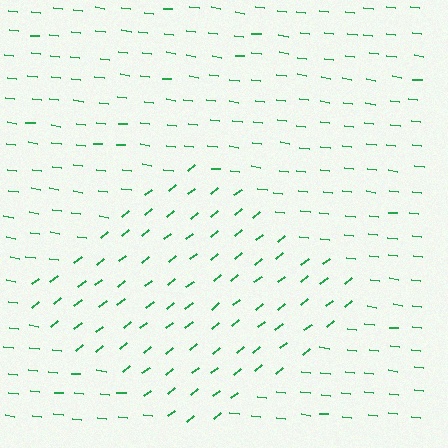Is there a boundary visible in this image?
Yes, there is a texture boundary formed by a change in line orientation.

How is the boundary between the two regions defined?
The boundary is defined purely by a change in line orientation (approximately 45 degrees difference). All lines are the same color and thickness.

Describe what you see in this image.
The image is filled with small green line segments. A diamond region in the image has lines oriented differently from the surrounding lines, creating a visible texture boundary.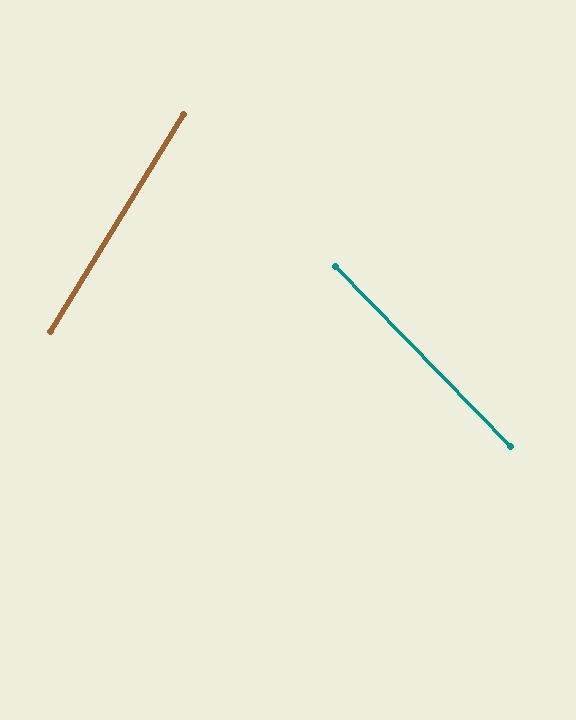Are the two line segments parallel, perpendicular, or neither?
Neither parallel nor perpendicular — they differ by about 76°.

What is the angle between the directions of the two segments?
Approximately 76 degrees.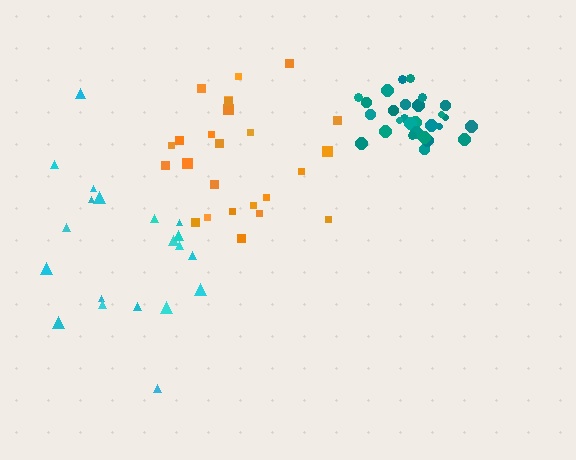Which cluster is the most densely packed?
Teal.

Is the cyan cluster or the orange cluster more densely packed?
Orange.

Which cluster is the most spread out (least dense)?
Cyan.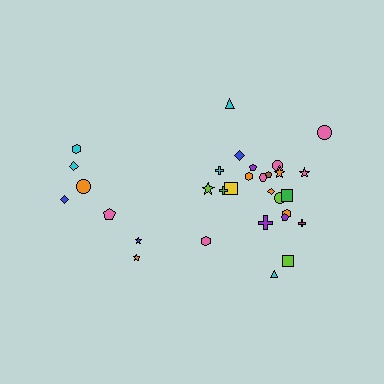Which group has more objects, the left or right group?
The right group.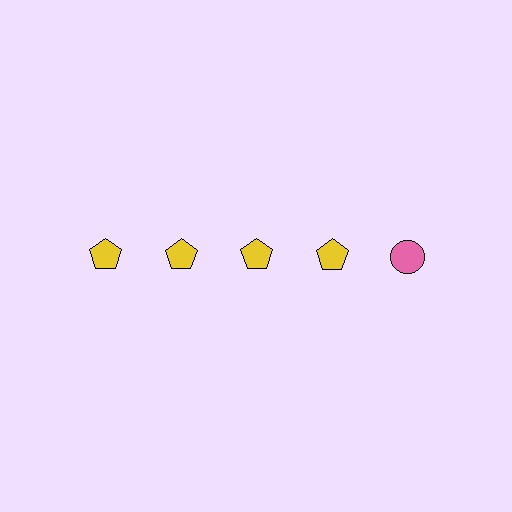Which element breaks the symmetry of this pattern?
The pink circle in the top row, rightmost column breaks the symmetry. All other shapes are yellow pentagons.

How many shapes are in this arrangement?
There are 5 shapes arranged in a grid pattern.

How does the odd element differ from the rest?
It differs in both color (pink instead of yellow) and shape (circle instead of pentagon).